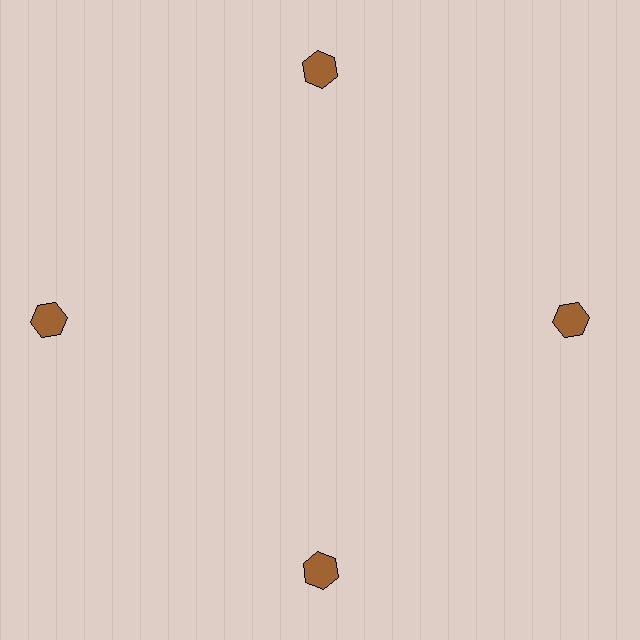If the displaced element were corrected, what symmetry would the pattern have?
It would have 4-fold rotational symmetry — the pattern would map onto itself every 90 degrees.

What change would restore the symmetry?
The symmetry would be restored by moving it inward, back onto the ring so that all 4 hexagons sit at equal angles and equal distance from the center.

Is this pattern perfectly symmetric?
No. The 4 brown hexagons are arranged in a ring, but one element near the 9 o'clock position is pushed outward from the center, breaking the 4-fold rotational symmetry.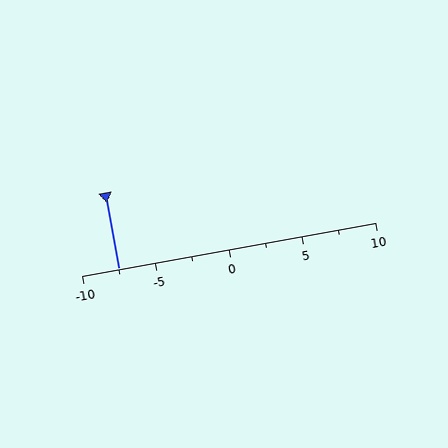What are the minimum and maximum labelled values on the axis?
The axis runs from -10 to 10.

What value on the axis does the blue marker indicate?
The marker indicates approximately -7.5.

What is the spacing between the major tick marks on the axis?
The major ticks are spaced 5 apart.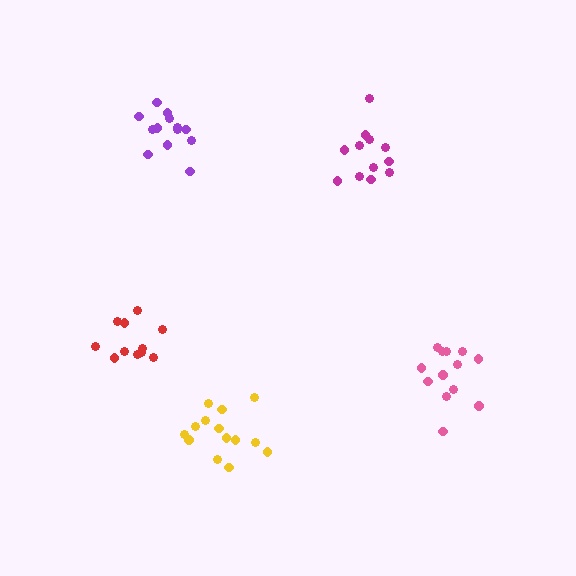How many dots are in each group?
Group 1: 13 dots, Group 2: 14 dots, Group 3: 12 dots, Group 4: 13 dots, Group 5: 12 dots (64 total).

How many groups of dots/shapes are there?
There are 5 groups.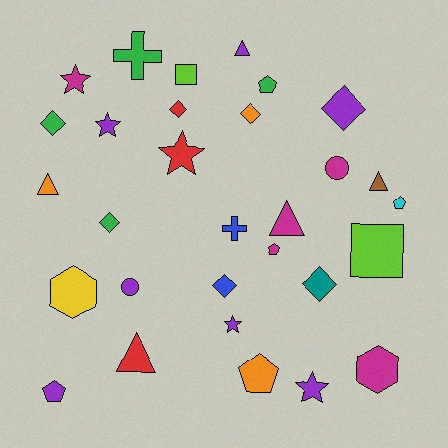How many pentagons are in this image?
There are 5 pentagons.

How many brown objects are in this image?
There is 1 brown object.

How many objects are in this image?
There are 30 objects.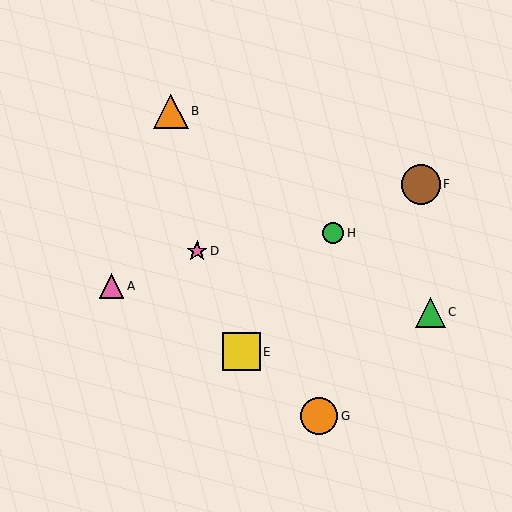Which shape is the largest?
The brown circle (labeled F) is the largest.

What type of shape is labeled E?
Shape E is a yellow square.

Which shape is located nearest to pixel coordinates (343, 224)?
The green circle (labeled H) at (333, 233) is nearest to that location.